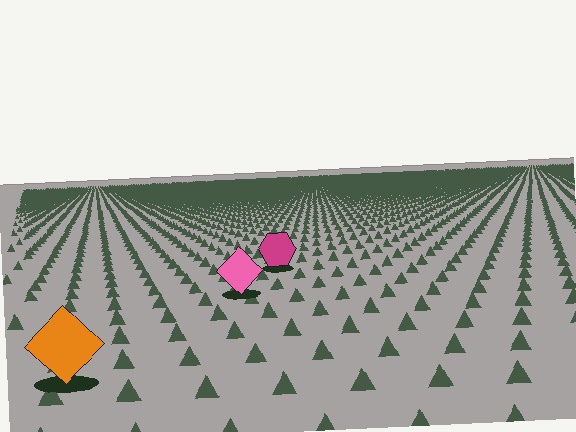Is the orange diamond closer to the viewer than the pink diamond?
Yes. The orange diamond is closer — you can tell from the texture gradient: the ground texture is coarser near it.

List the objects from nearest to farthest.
From nearest to farthest: the orange diamond, the pink diamond, the magenta hexagon.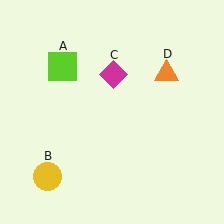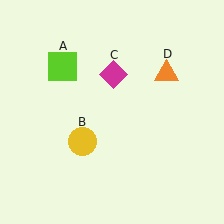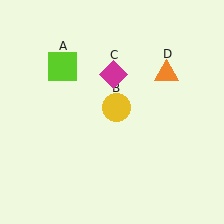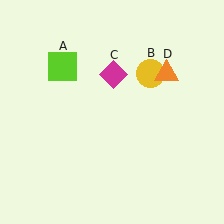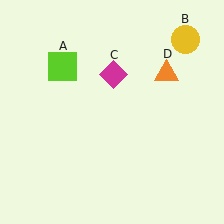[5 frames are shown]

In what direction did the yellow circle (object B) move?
The yellow circle (object B) moved up and to the right.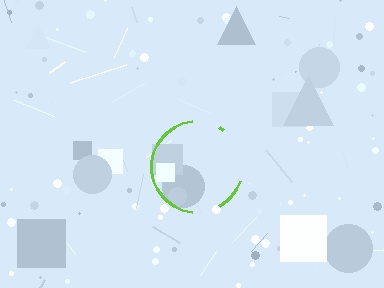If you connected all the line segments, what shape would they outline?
They would outline a circle.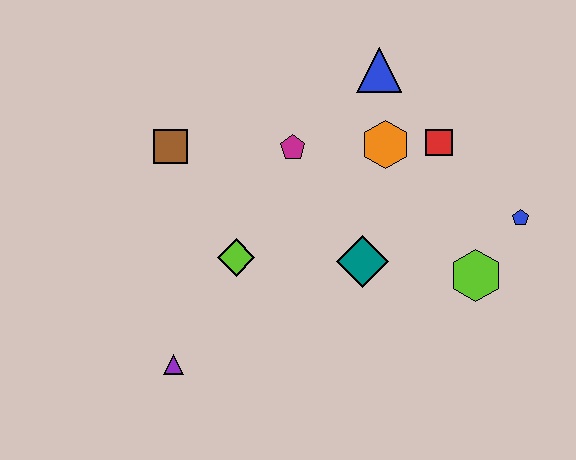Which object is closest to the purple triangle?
The lime diamond is closest to the purple triangle.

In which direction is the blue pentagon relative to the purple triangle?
The blue pentagon is to the right of the purple triangle.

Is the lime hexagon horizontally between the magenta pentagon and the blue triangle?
No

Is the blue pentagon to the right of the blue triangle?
Yes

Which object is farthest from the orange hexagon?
The purple triangle is farthest from the orange hexagon.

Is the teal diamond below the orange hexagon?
Yes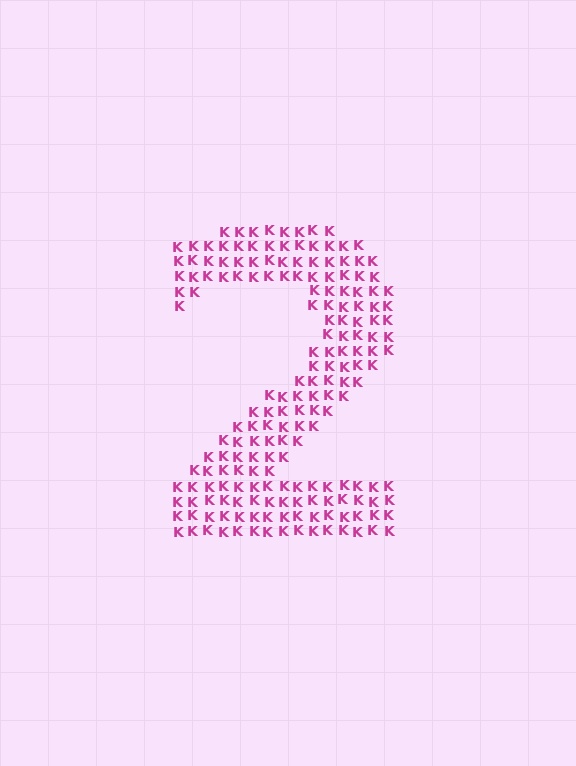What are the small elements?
The small elements are letter K's.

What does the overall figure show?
The overall figure shows the digit 2.